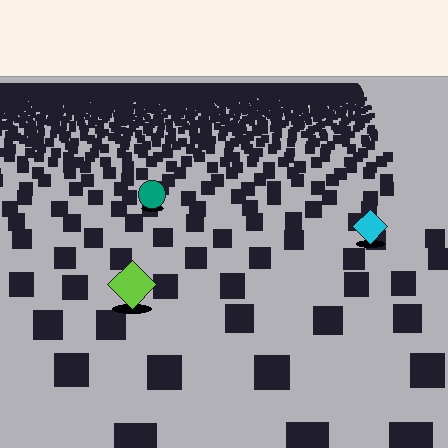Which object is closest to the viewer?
The lime diamond is closest. The texture marks near it are larger and more spread out.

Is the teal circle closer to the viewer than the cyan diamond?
No. The cyan diamond is closer — you can tell from the texture gradient: the ground texture is coarser near it.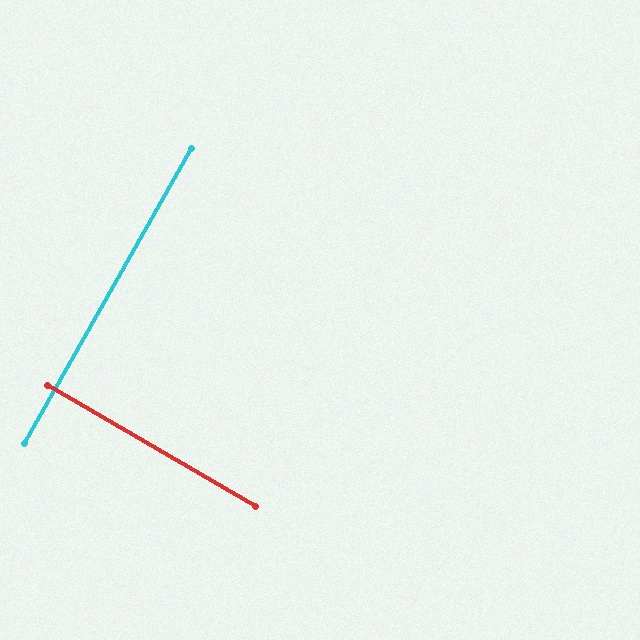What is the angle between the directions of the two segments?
Approximately 89 degrees.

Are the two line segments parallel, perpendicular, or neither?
Perpendicular — they meet at approximately 89°.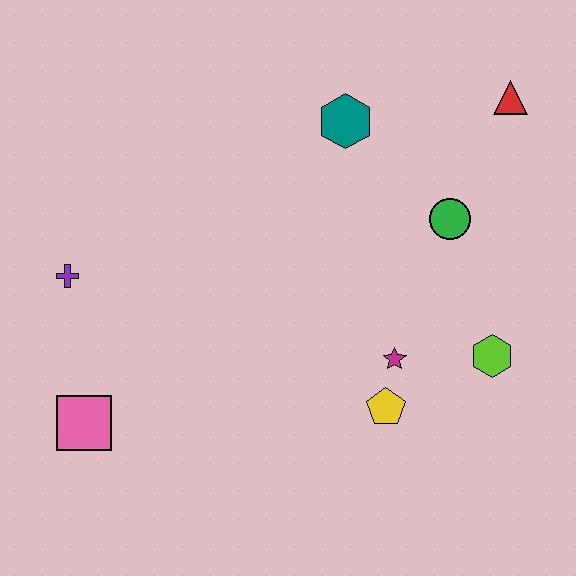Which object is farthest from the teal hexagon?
The pink square is farthest from the teal hexagon.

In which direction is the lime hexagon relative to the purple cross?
The lime hexagon is to the right of the purple cross.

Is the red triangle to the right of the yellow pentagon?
Yes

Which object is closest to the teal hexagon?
The green circle is closest to the teal hexagon.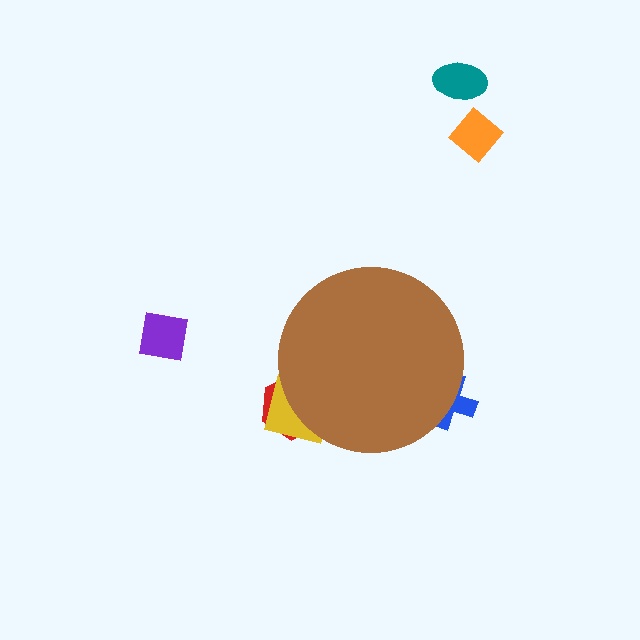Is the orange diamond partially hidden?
No, the orange diamond is fully visible.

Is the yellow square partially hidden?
Yes, the yellow square is partially hidden behind the brown circle.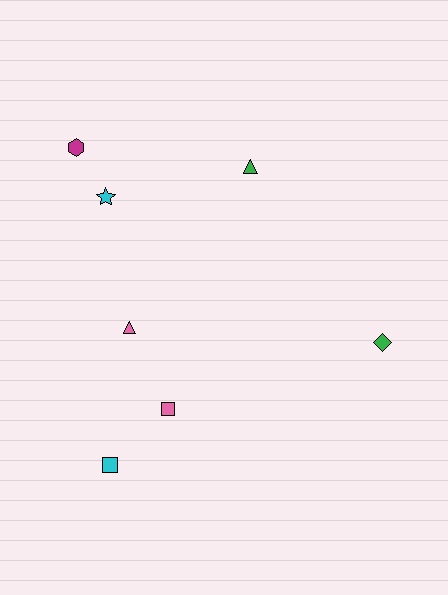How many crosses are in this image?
There are no crosses.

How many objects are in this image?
There are 7 objects.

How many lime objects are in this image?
There are no lime objects.